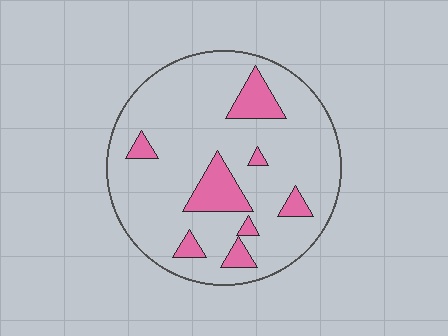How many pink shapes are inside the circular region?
8.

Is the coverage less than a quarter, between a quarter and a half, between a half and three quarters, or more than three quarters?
Less than a quarter.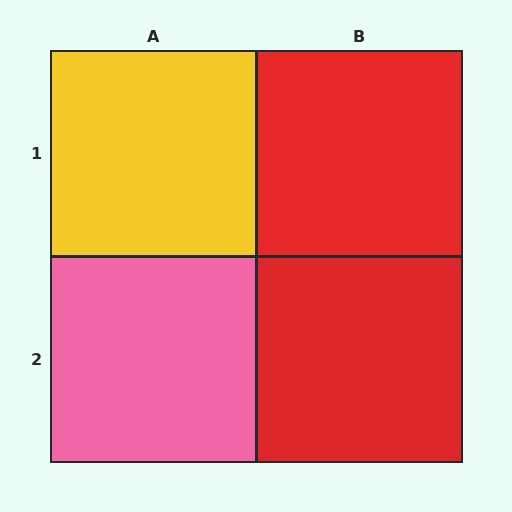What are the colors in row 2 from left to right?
Pink, red.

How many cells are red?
2 cells are red.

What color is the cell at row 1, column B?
Red.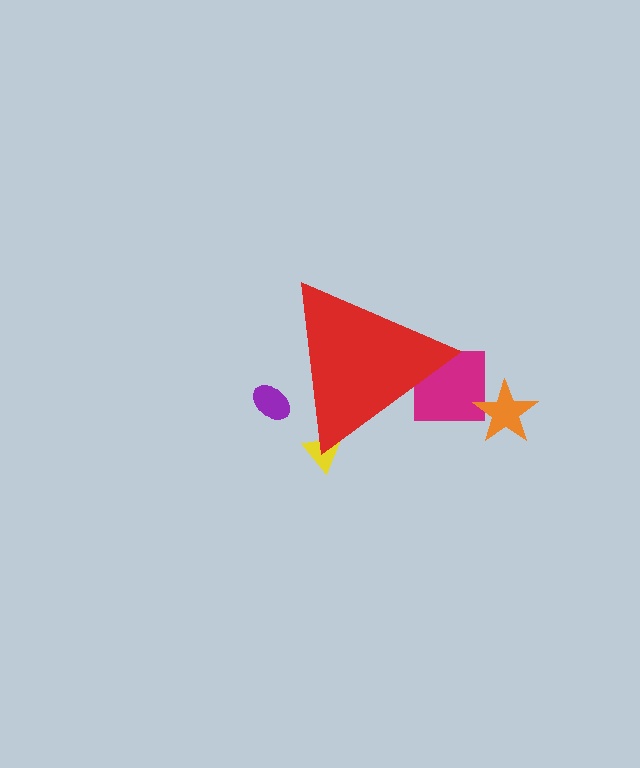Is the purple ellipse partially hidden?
Yes, the purple ellipse is partially hidden behind the red triangle.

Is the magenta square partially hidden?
Yes, the magenta square is partially hidden behind the red triangle.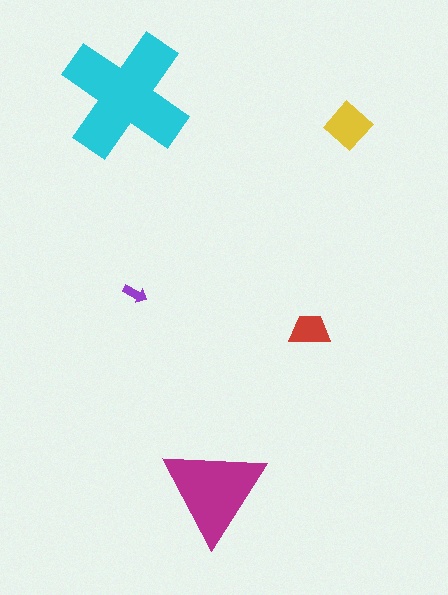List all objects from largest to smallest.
The cyan cross, the magenta triangle, the yellow diamond, the red trapezoid, the purple arrow.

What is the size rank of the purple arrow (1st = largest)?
5th.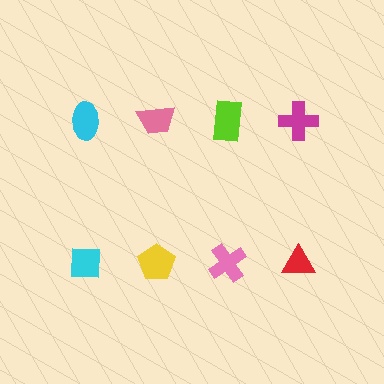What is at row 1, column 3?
A lime rectangle.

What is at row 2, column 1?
A cyan square.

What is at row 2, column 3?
A pink cross.